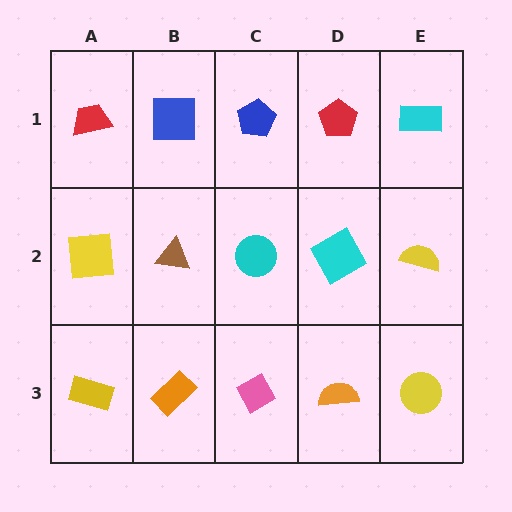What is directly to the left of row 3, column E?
An orange semicircle.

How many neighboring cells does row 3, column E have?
2.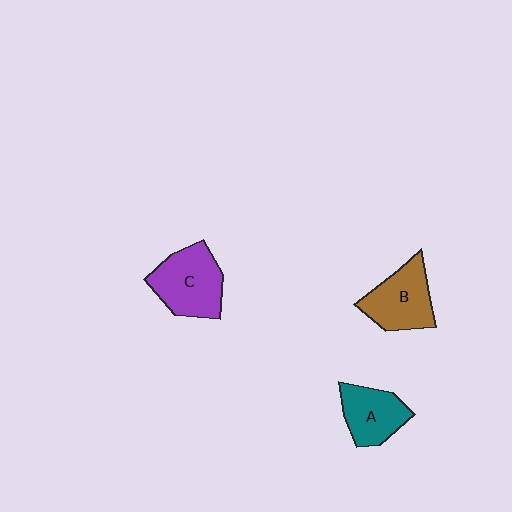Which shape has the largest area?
Shape C (purple).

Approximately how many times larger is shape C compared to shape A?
Approximately 1.3 times.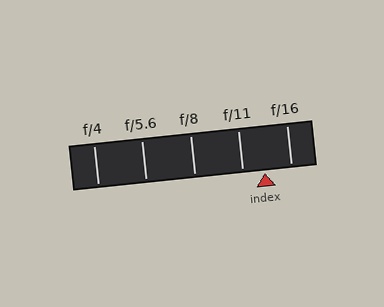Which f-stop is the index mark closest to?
The index mark is closest to f/11.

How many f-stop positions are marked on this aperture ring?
There are 5 f-stop positions marked.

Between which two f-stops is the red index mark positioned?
The index mark is between f/11 and f/16.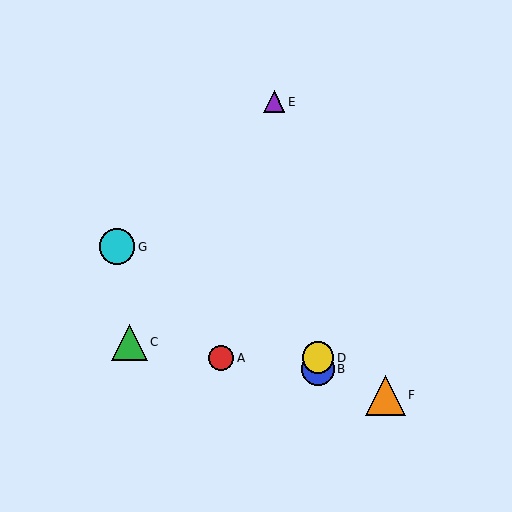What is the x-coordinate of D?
Object D is at x≈318.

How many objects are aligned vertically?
2 objects (B, D) are aligned vertically.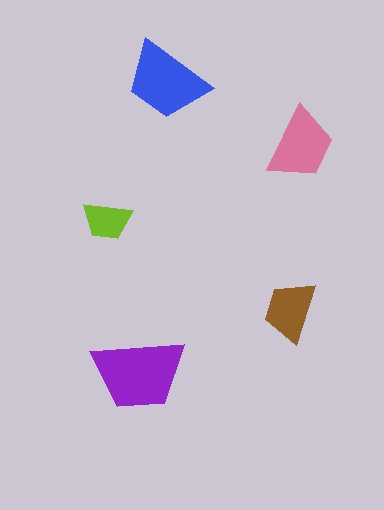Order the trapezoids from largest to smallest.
the purple one, the blue one, the pink one, the brown one, the lime one.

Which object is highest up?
The blue trapezoid is topmost.